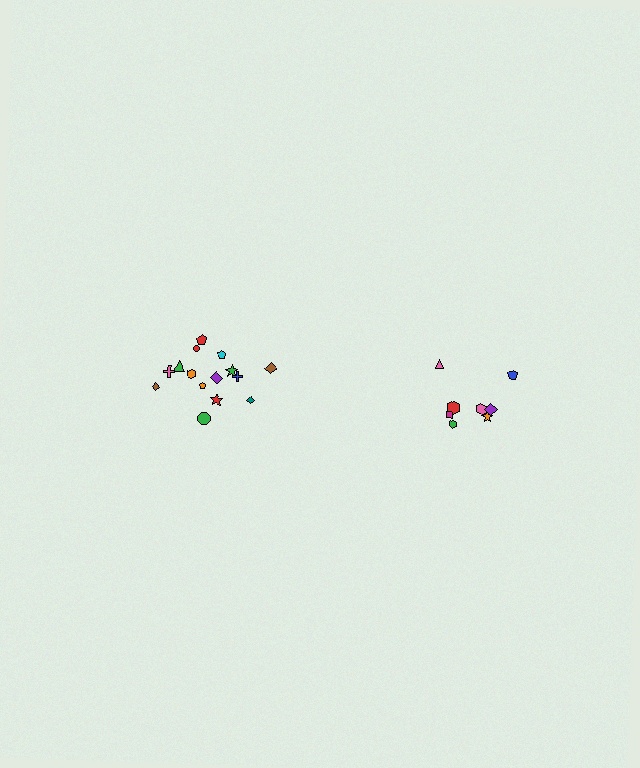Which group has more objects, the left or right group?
The left group.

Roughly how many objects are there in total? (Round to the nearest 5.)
Roughly 25 objects in total.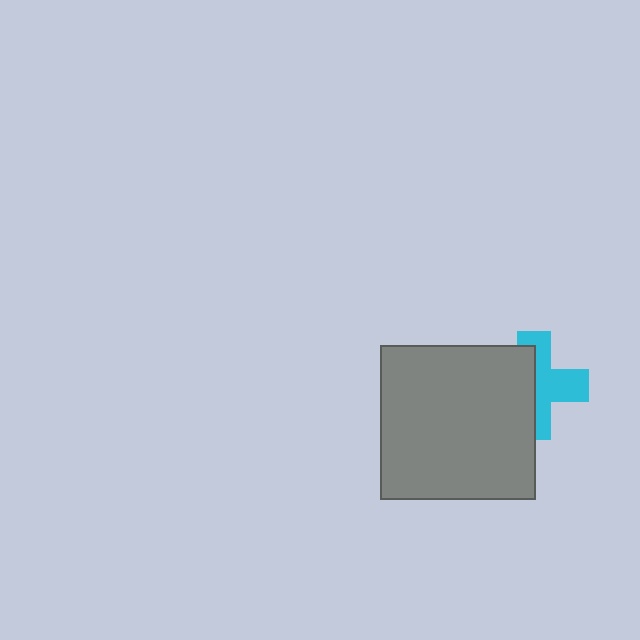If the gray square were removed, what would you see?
You would see the complete cyan cross.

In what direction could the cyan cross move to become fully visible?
The cyan cross could move right. That would shift it out from behind the gray square entirely.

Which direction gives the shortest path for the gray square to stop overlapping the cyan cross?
Moving left gives the shortest separation.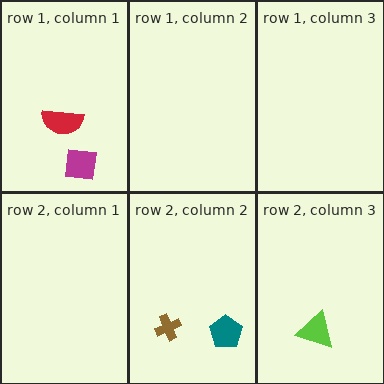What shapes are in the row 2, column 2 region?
The teal pentagon, the brown cross.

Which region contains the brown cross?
The row 2, column 2 region.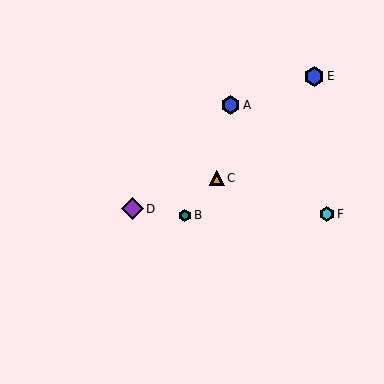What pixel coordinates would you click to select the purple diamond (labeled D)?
Click at (132, 209) to select the purple diamond D.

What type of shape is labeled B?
Shape B is a teal hexagon.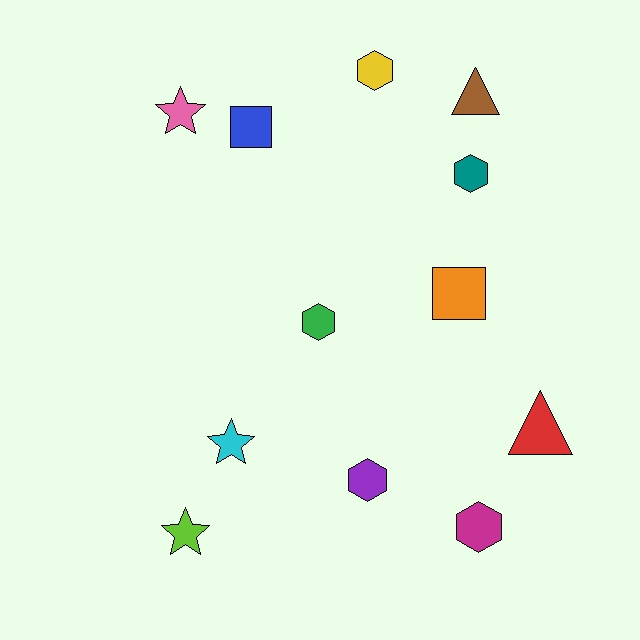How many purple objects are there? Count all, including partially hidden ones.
There is 1 purple object.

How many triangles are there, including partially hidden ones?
There are 2 triangles.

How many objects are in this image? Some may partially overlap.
There are 12 objects.